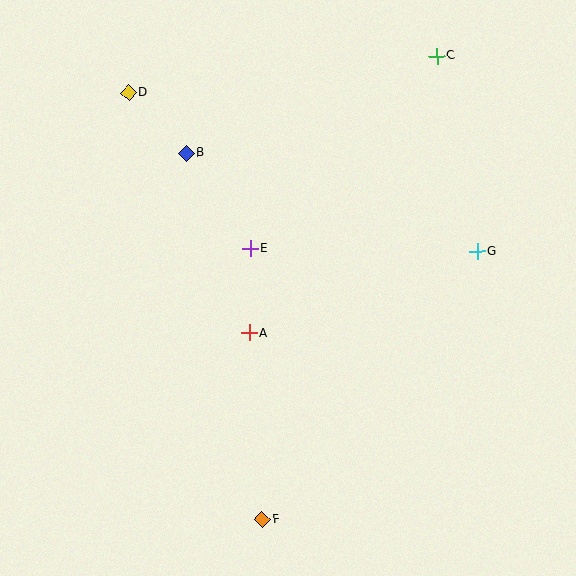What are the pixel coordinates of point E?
Point E is at (250, 248).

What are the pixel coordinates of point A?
Point A is at (250, 333).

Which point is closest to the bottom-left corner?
Point F is closest to the bottom-left corner.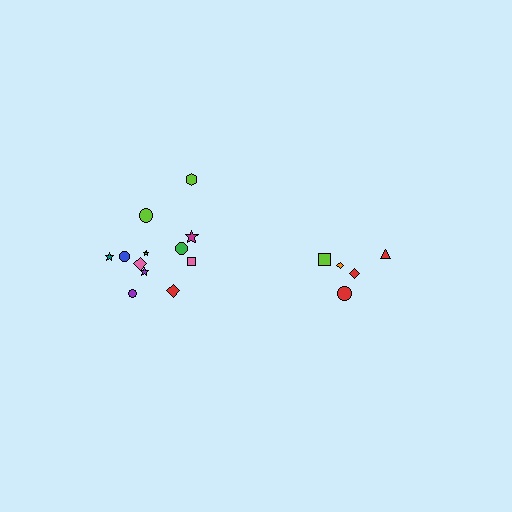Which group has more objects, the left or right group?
The left group.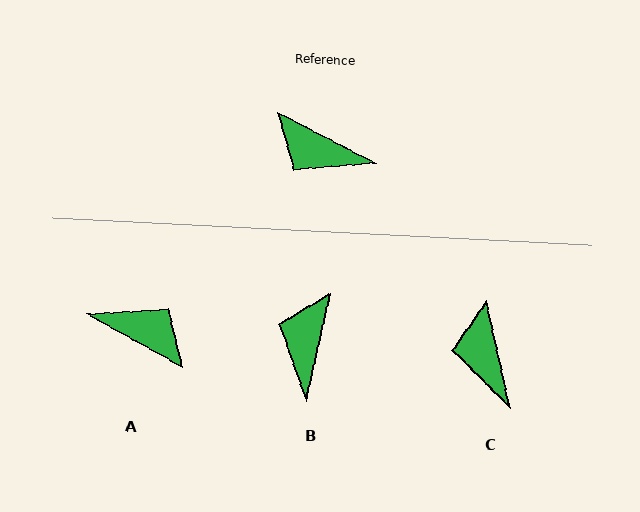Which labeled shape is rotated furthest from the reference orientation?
A, about 178 degrees away.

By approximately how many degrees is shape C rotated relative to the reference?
Approximately 50 degrees clockwise.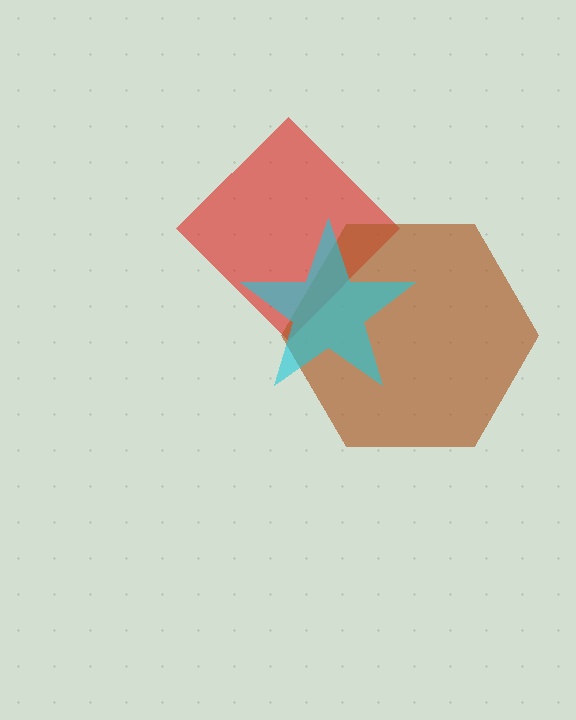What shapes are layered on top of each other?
The layered shapes are: a red diamond, a brown hexagon, a cyan star.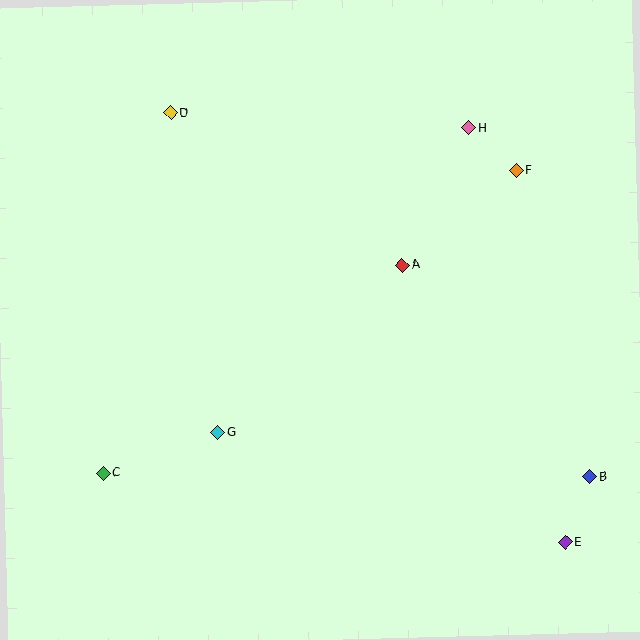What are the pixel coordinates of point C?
Point C is at (103, 473).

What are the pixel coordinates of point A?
Point A is at (402, 265).